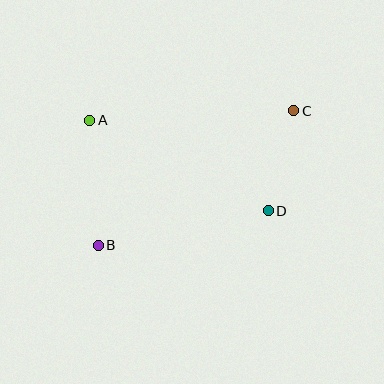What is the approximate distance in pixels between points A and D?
The distance between A and D is approximately 200 pixels.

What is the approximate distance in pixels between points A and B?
The distance between A and B is approximately 125 pixels.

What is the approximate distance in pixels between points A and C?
The distance between A and C is approximately 204 pixels.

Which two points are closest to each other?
Points C and D are closest to each other.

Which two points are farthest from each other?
Points B and C are farthest from each other.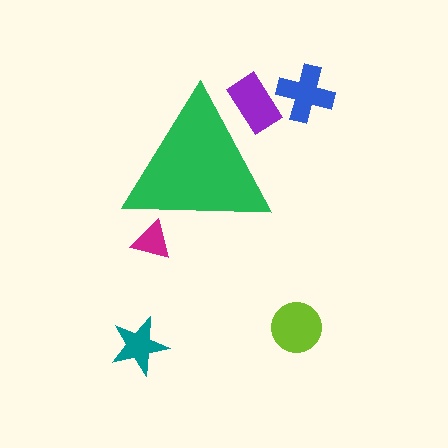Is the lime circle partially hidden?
No, the lime circle is fully visible.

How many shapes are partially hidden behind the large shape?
2 shapes are partially hidden.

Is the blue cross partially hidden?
No, the blue cross is fully visible.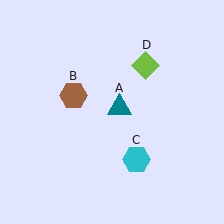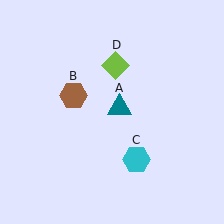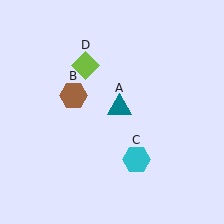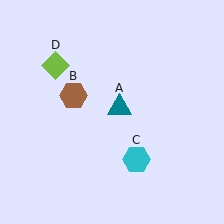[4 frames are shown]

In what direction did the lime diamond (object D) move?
The lime diamond (object D) moved left.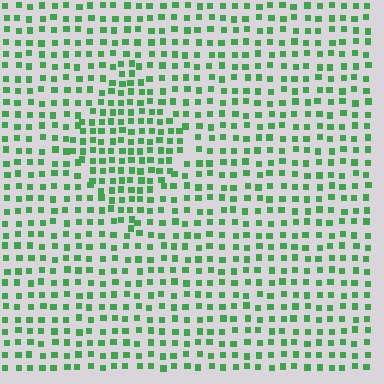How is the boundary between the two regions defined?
The boundary is defined by a change in element density (approximately 1.5x ratio). All elements are the same color, size, and shape.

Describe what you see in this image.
The image contains small green elements arranged at two different densities. A diamond-shaped region is visible where the elements are more densely packed than the surrounding area.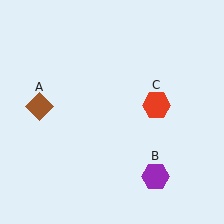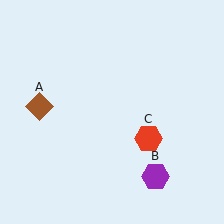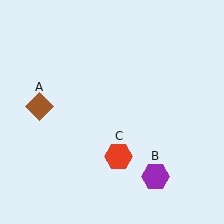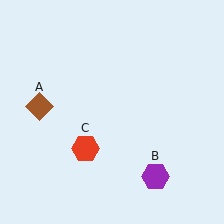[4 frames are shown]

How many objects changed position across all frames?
1 object changed position: red hexagon (object C).